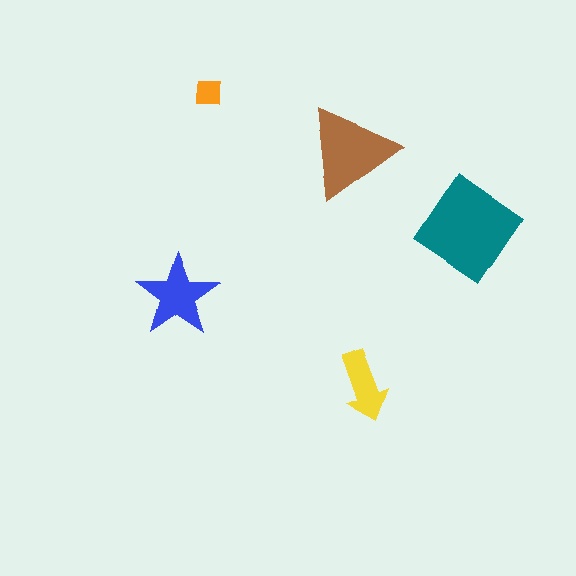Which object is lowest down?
The yellow arrow is bottommost.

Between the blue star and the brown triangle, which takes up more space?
The brown triangle.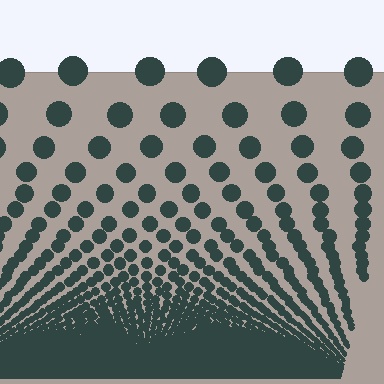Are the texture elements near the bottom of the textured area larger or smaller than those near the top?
Smaller. The gradient is inverted — elements near the bottom are smaller and denser.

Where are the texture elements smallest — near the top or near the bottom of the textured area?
Near the bottom.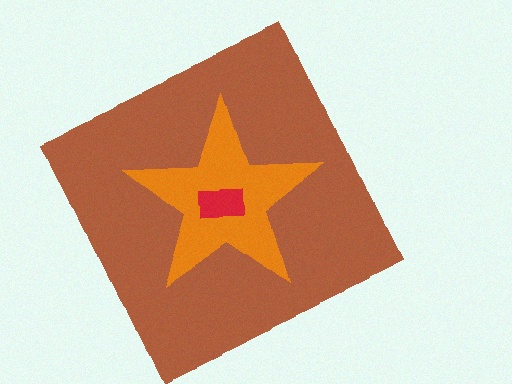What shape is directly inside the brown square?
The orange star.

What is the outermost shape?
The brown square.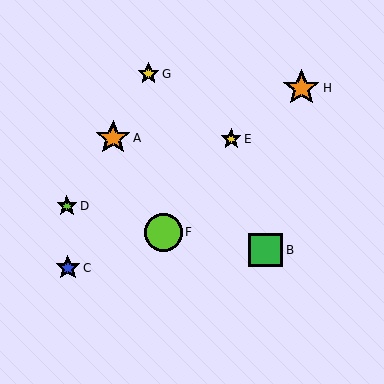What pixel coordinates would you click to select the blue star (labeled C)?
Click at (68, 268) to select the blue star C.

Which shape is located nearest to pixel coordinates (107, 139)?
The orange star (labeled A) at (113, 138) is nearest to that location.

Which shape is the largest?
The lime circle (labeled F) is the largest.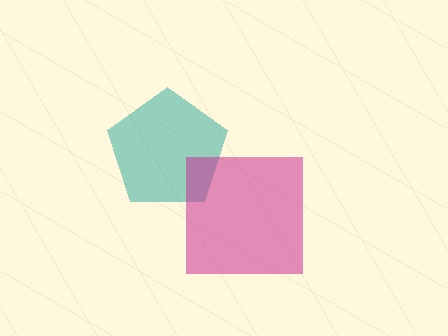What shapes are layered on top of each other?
The layered shapes are: a teal pentagon, a magenta square.